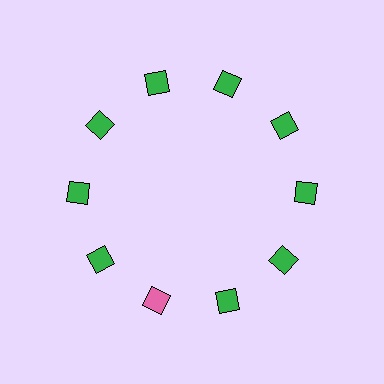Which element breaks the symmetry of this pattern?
The pink square at roughly the 7 o'clock position breaks the symmetry. All other shapes are green squares.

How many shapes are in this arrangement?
There are 10 shapes arranged in a ring pattern.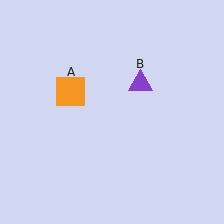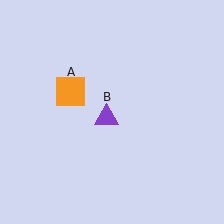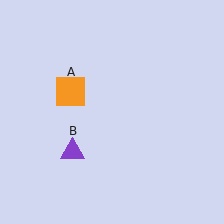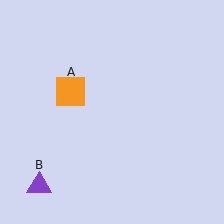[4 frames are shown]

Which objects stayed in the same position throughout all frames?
Orange square (object A) remained stationary.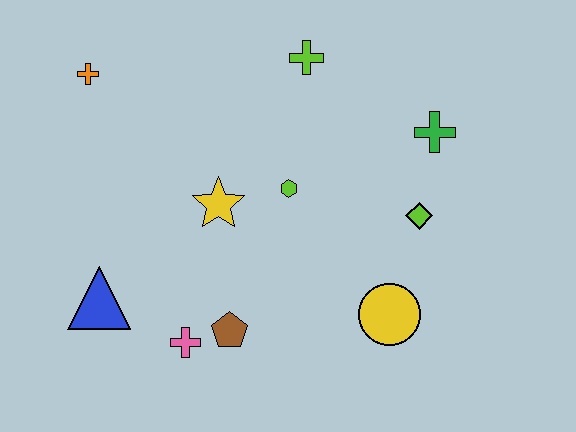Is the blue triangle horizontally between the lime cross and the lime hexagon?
No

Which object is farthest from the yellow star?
The green cross is farthest from the yellow star.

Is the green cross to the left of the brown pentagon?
No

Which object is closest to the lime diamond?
The green cross is closest to the lime diamond.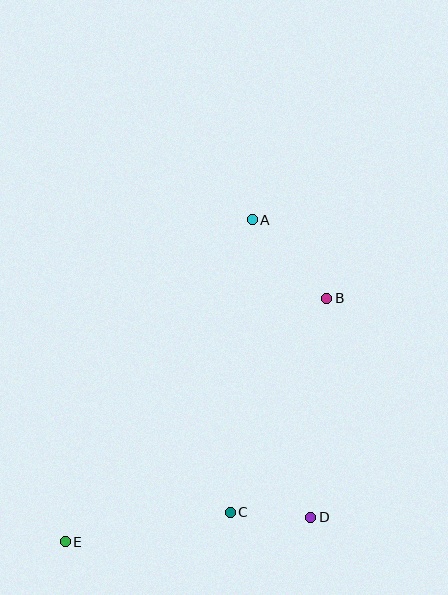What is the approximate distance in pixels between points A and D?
The distance between A and D is approximately 303 pixels.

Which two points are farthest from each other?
Points A and E are farthest from each other.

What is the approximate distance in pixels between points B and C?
The distance between B and C is approximately 234 pixels.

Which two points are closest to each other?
Points C and D are closest to each other.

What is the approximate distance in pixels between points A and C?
The distance between A and C is approximately 293 pixels.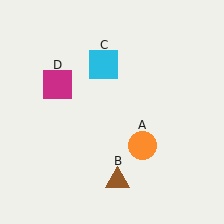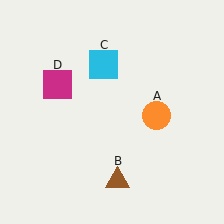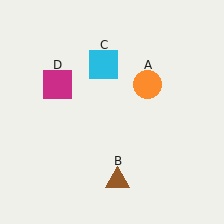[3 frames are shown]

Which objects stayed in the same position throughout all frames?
Brown triangle (object B) and cyan square (object C) and magenta square (object D) remained stationary.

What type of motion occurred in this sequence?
The orange circle (object A) rotated counterclockwise around the center of the scene.